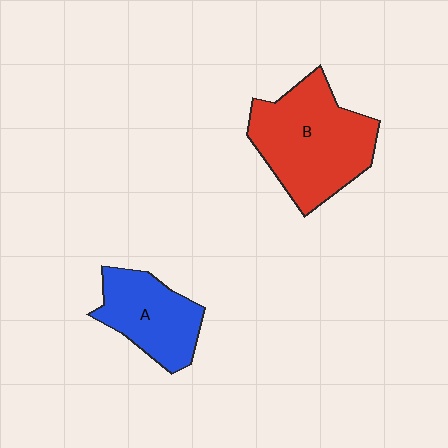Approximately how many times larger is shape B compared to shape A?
Approximately 1.6 times.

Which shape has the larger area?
Shape B (red).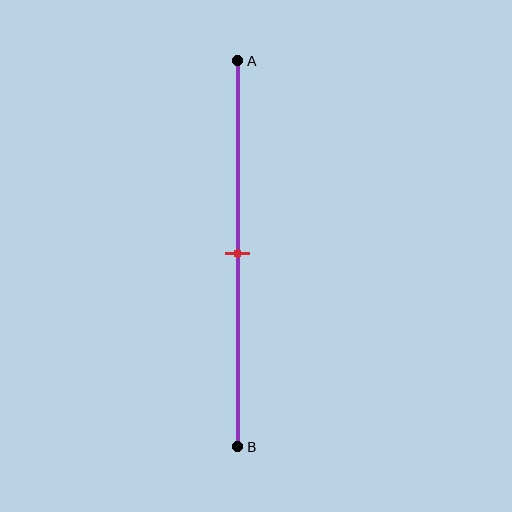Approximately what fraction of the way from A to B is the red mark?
The red mark is approximately 50% of the way from A to B.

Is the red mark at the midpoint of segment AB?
Yes, the mark is approximately at the midpoint.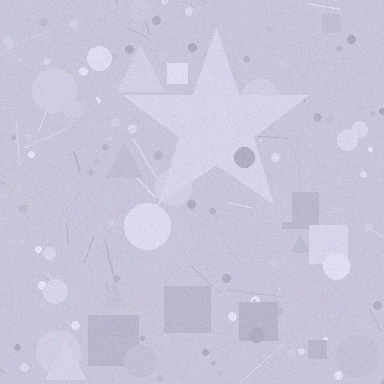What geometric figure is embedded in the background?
A star is embedded in the background.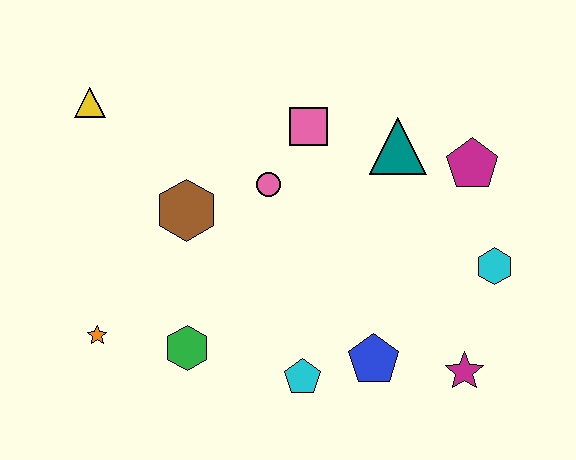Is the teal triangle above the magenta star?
Yes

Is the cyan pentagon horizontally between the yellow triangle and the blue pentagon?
Yes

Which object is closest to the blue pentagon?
The cyan pentagon is closest to the blue pentagon.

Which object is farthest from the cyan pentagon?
The yellow triangle is farthest from the cyan pentagon.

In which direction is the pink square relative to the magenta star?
The pink square is above the magenta star.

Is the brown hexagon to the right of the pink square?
No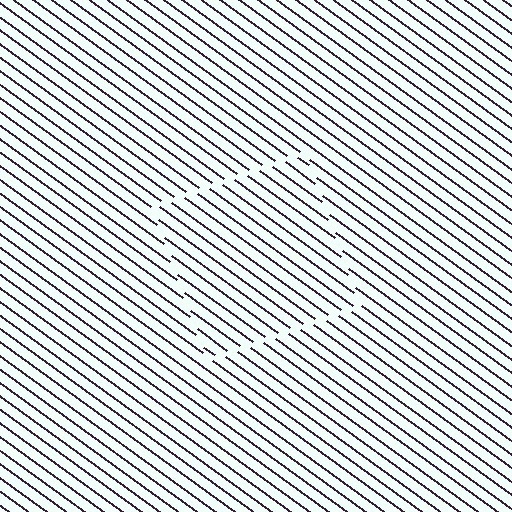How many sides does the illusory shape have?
4 sides — the line-ends trace a square.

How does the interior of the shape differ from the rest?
The interior of the shape contains the same grating, shifted by half a period — the contour is defined by the phase discontinuity where line-ends from the inner and outer gratings abut.